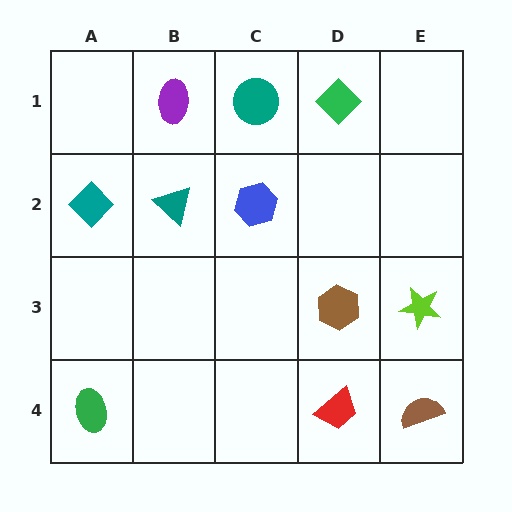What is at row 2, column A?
A teal diamond.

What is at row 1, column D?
A green diamond.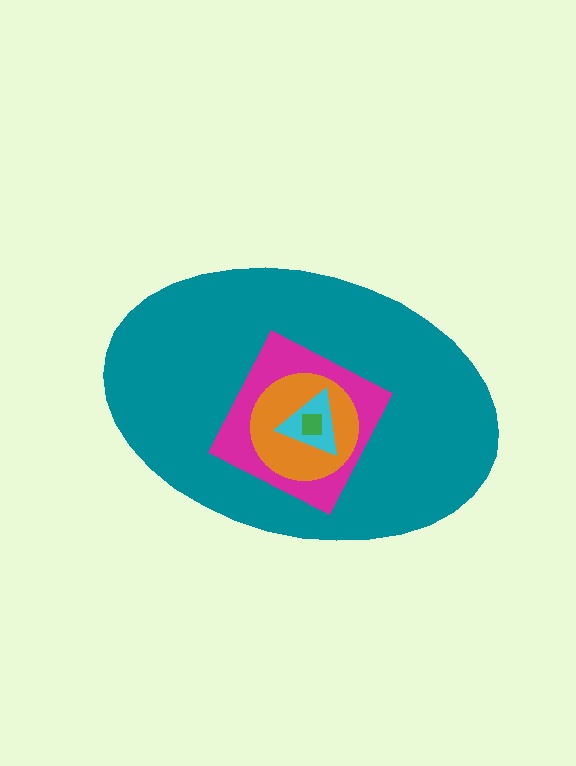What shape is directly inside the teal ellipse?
The magenta diamond.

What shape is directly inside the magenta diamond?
The orange circle.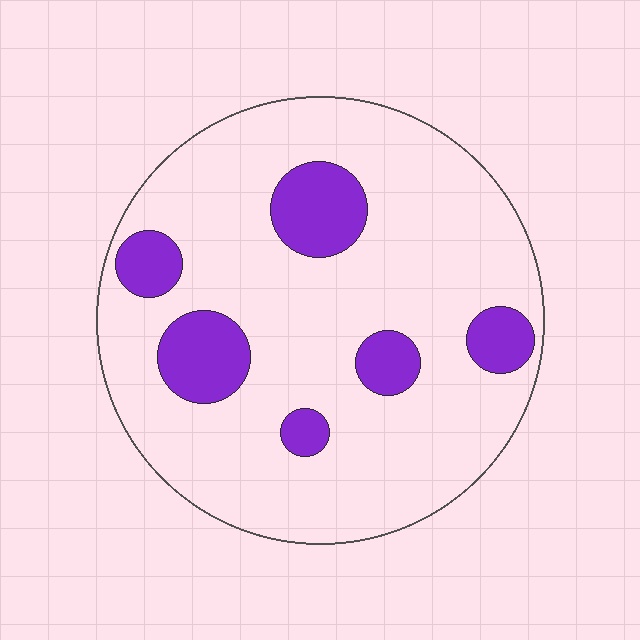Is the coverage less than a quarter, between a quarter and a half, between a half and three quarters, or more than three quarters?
Less than a quarter.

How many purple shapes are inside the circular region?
6.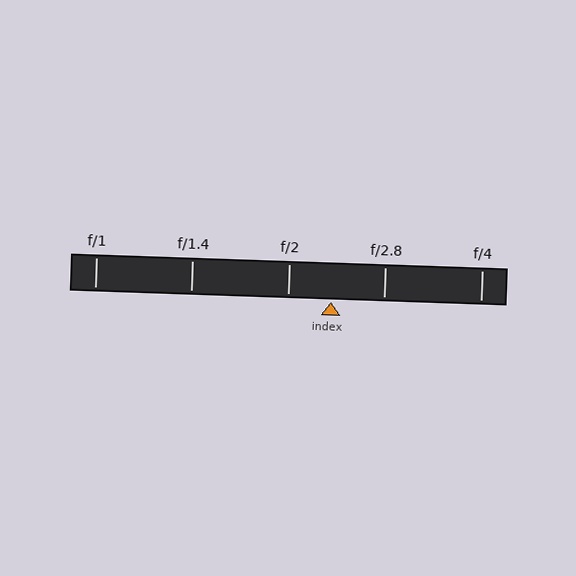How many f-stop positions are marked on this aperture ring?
There are 5 f-stop positions marked.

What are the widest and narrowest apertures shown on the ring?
The widest aperture shown is f/1 and the narrowest is f/4.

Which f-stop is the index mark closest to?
The index mark is closest to f/2.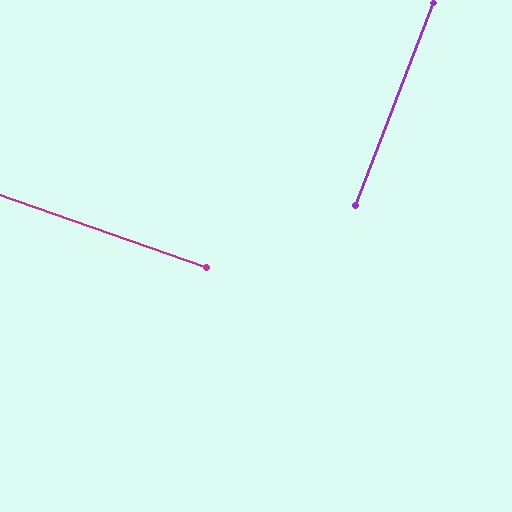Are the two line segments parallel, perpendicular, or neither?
Perpendicular — they meet at approximately 88°.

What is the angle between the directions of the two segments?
Approximately 88 degrees.